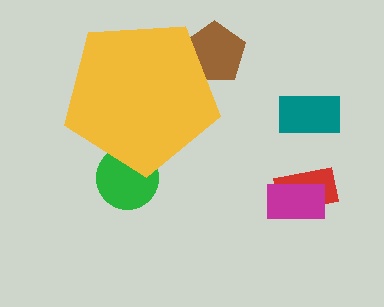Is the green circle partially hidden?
Yes, the green circle is partially hidden behind the yellow pentagon.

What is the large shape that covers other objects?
A yellow pentagon.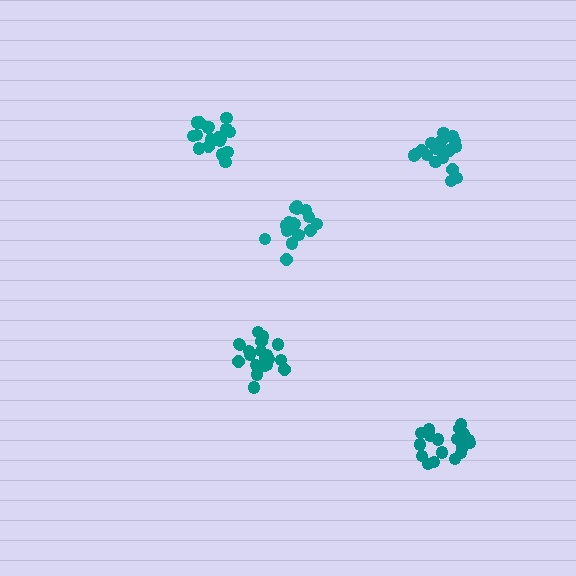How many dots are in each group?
Group 1: 20 dots, Group 2: 21 dots, Group 3: 19 dots, Group 4: 19 dots, Group 5: 17 dots (96 total).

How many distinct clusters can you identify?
There are 5 distinct clusters.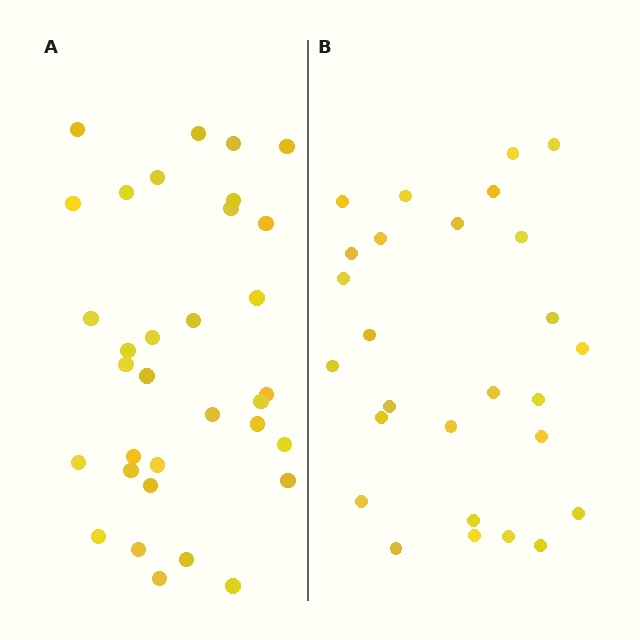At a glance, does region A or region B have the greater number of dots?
Region A (the left region) has more dots.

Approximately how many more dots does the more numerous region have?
Region A has about 6 more dots than region B.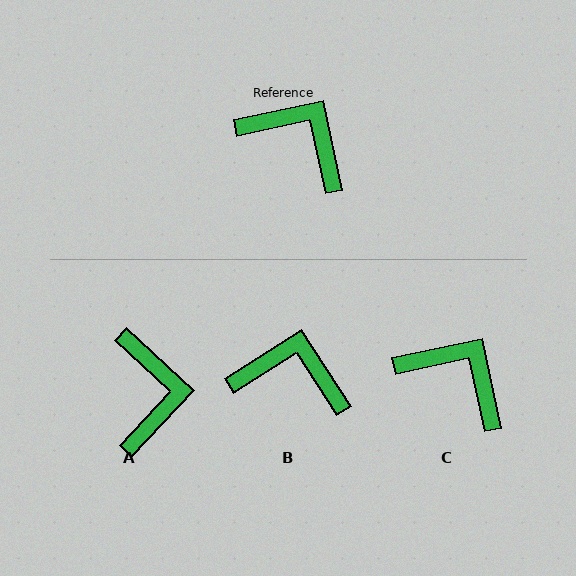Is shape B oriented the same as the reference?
No, it is off by about 21 degrees.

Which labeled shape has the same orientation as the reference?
C.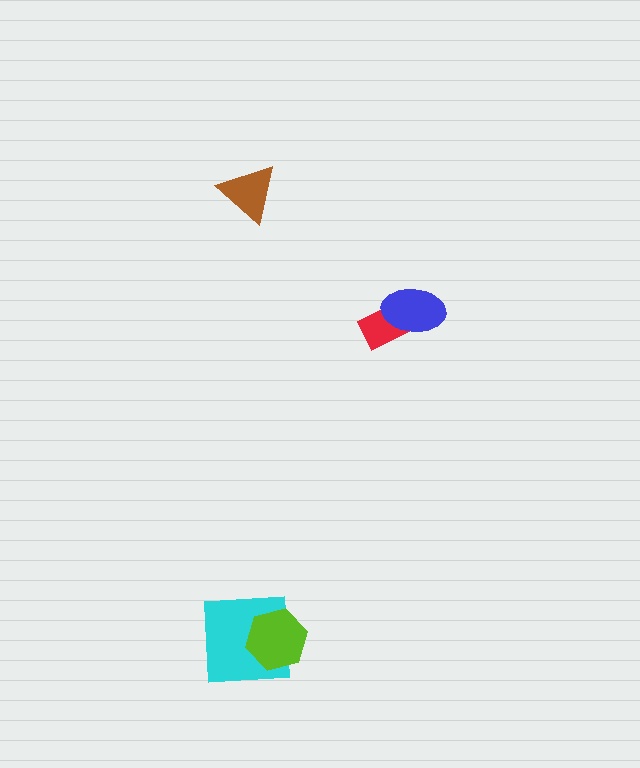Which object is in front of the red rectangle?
The blue ellipse is in front of the red rectangle.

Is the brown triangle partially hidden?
No, no other shape covers it.